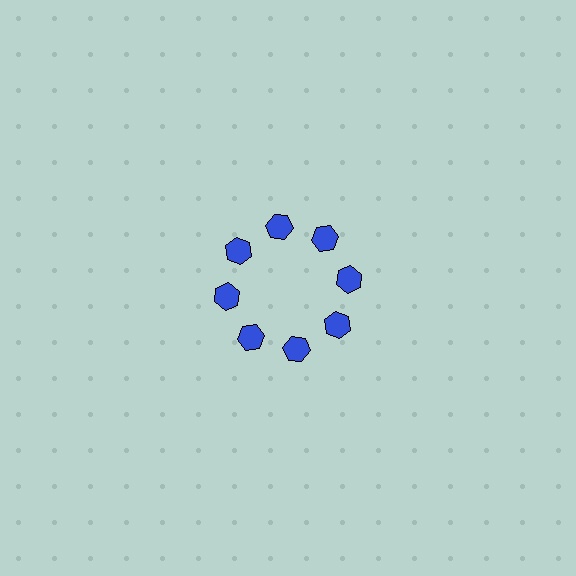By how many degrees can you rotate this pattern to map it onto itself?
The pattern maps onto itself every 45 degrees of rotation.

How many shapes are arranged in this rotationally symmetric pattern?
There are 8 shapes, arranged in 8 groups of 1.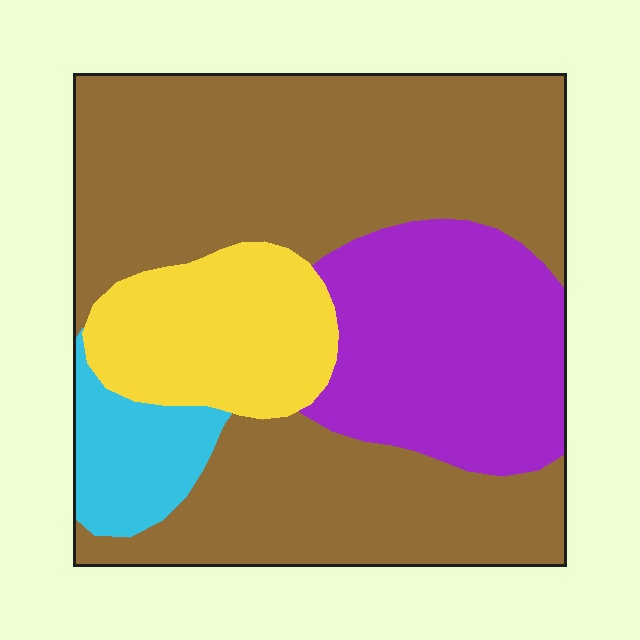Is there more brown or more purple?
Brown.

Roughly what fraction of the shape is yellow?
Yellow covers roughly 15% of the shape.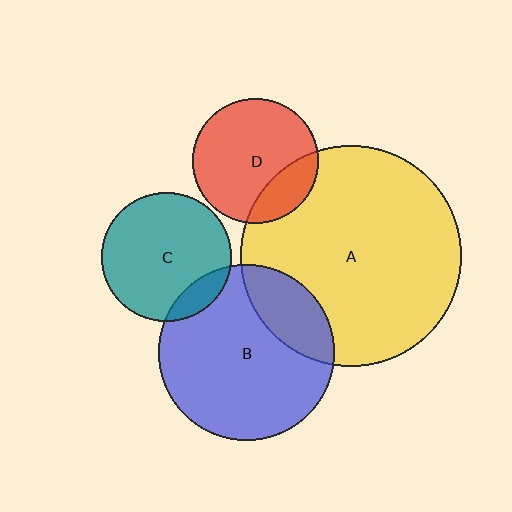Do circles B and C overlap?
Yes.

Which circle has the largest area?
Circle A (yellow).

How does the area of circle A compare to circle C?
Approximately 2.9 times.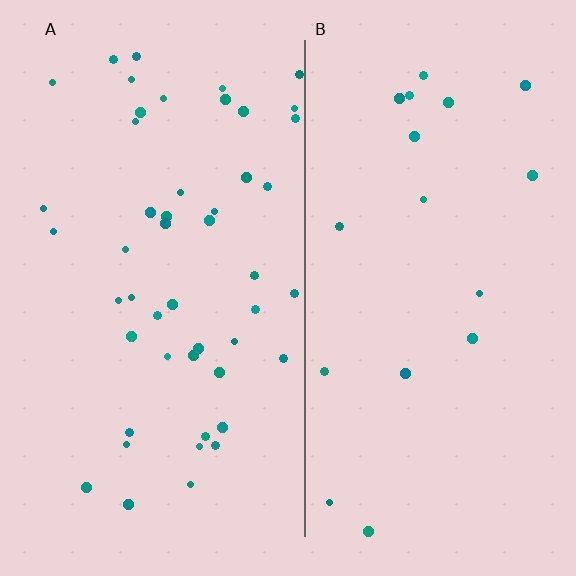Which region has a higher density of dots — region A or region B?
A (the left).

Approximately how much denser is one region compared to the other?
Approximately 2.7× — region A over region B.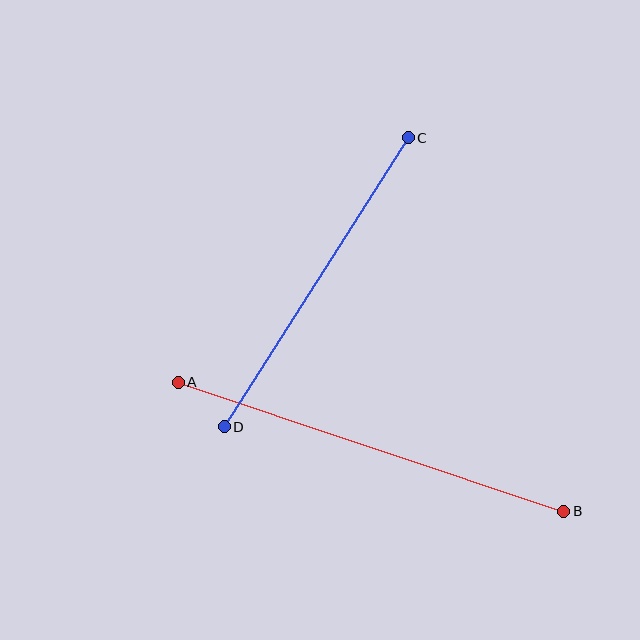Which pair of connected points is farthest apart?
Points A and B are farthest apart.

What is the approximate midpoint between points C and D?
The midpoint is at approximately (316, 282) pixels.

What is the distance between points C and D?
The distance is approximately 343 pixels.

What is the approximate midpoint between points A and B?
The midpoint is at approximately (371, 447) pixels.